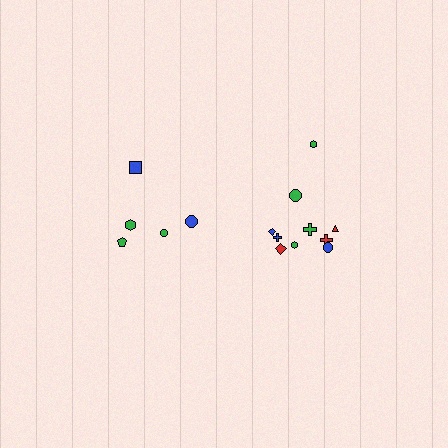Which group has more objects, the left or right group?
The right group.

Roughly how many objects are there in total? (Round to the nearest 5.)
Roughly 15 objects in total.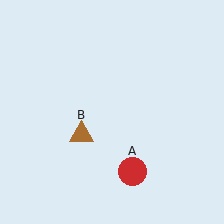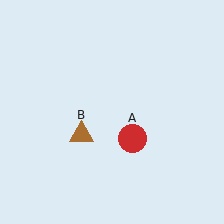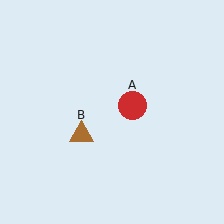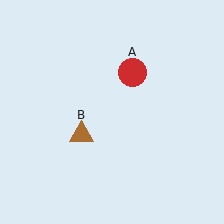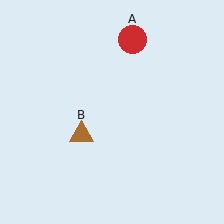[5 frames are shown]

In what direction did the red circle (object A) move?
The red circle (object A) moved up.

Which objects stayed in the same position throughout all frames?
Brown triangle (object B) remained stationary.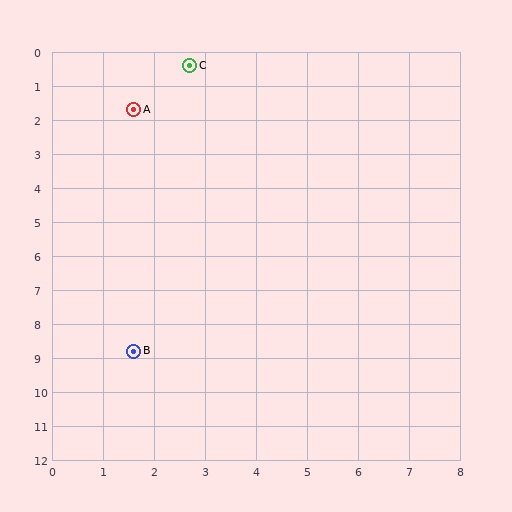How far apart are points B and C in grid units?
Points B and C are about 8.5 grid units apart.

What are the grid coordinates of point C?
Point C is at approximately (2.7, 0.4).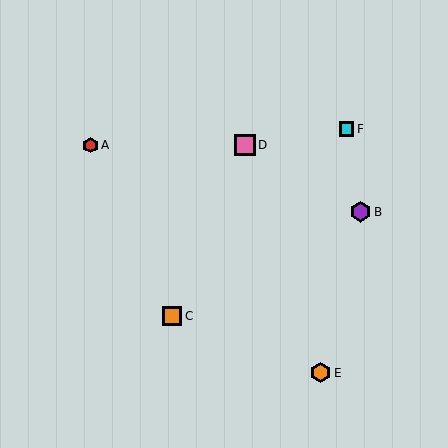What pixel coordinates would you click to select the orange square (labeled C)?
Click at (172, 316) to select the orange square C.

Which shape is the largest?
The purple hexagon (labeled B) is the largest.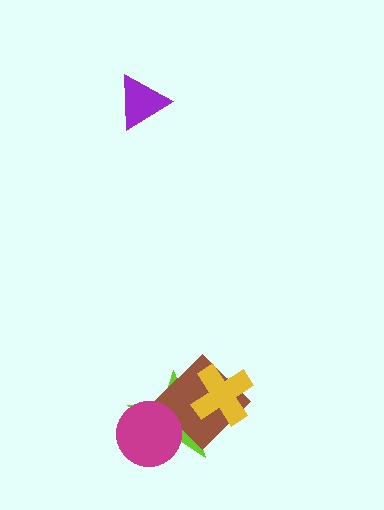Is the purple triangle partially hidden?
No, no other shape covers it.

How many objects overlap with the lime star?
3 objects overlap with the lime star.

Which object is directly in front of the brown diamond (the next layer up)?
The magenta circle is directly in front of the brown diamond.